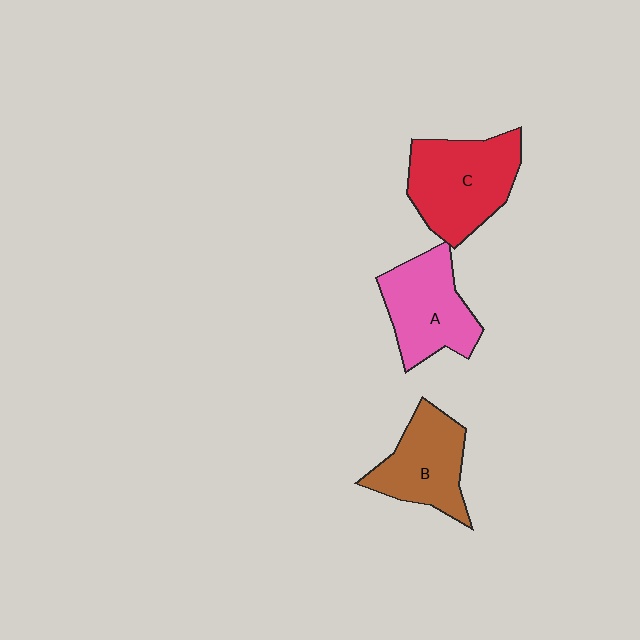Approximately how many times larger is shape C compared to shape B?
Approximately 1.3 times.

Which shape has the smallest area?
Shape B (brown).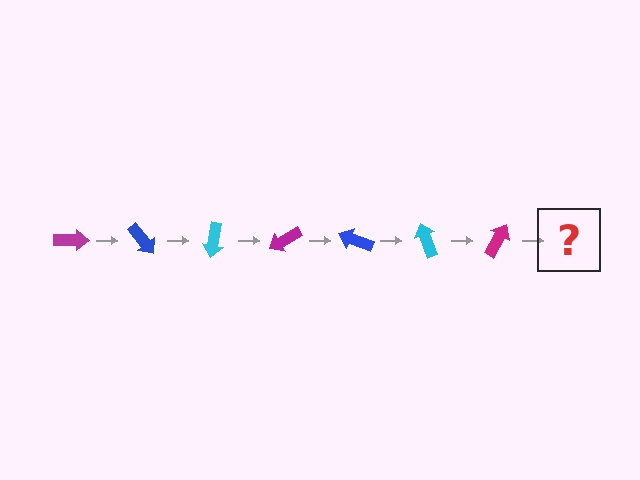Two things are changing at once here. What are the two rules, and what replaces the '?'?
The two rules are that it rotates 50 degrees each step and the color cycles through magenta, blue, and cyan. The '?' should be a blue arrow, rotated 350 degrees from the start.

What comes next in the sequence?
The next element should be a blue arrow, rotated 350 degrees from the start.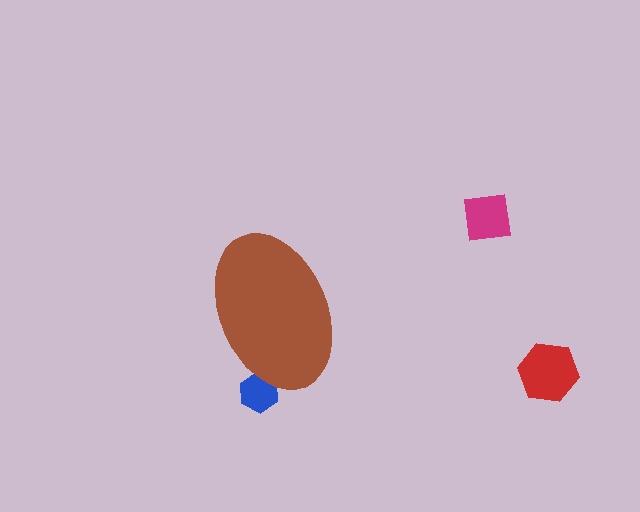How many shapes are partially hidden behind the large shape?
1 shape is partially hidden.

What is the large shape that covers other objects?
A brown ellipse.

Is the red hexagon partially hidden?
No, the red hexagon is fully visible.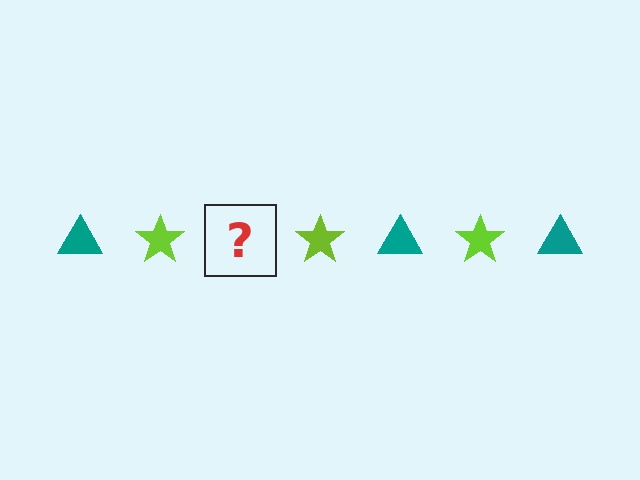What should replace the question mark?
The question mark should be replaced with a teal triangle.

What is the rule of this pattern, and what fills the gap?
The rule is that the pattern alternates between teal triangle and lime star. The gap should be filled with a teal triangle.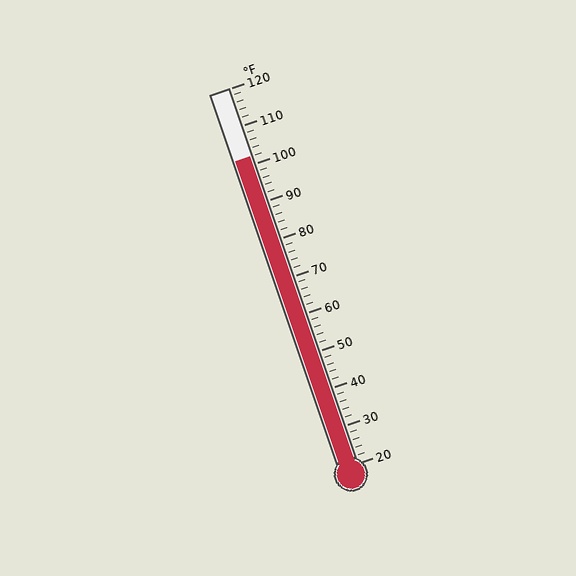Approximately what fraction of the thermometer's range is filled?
The thermometer is filled to approximately 80% of its range.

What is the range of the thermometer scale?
The thermometer scale ranges from 20°F to 120°F.